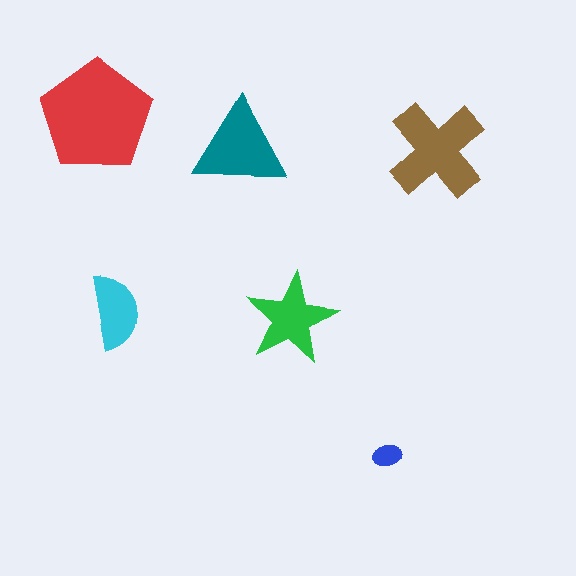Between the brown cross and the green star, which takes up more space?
The brown cross.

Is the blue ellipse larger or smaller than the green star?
Smaller.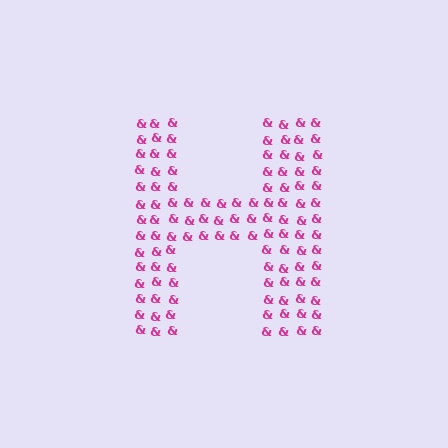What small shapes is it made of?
It is made of small ampersands.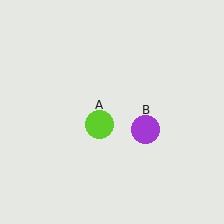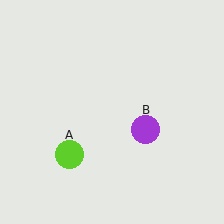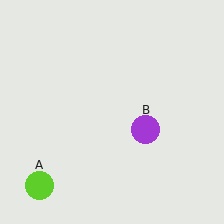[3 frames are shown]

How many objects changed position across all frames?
1 object changed position: lime circle (object A).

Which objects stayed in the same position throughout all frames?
Purple circle (object B) remained stationary.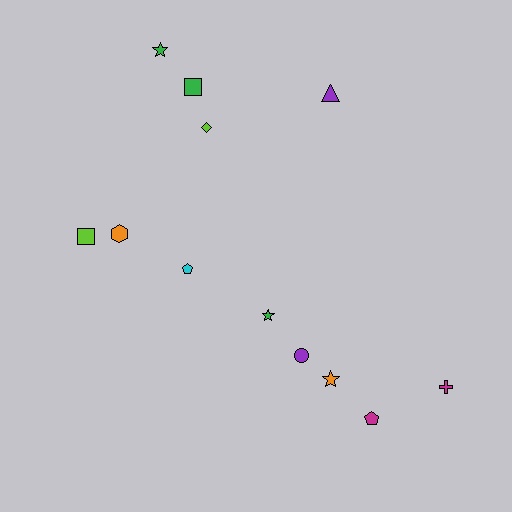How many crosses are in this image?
There is 1 cross.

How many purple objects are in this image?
There are 2 purple objects.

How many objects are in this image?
There are 12 objects.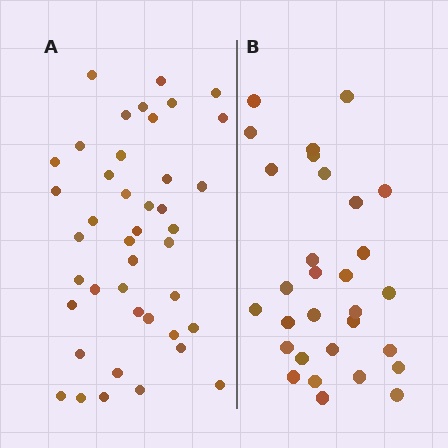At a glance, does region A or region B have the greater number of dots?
Region A (the left region) has more dots.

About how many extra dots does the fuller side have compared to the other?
Region A has roughly 12 or so more dots than region B.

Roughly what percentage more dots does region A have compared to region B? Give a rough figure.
About 40% more.